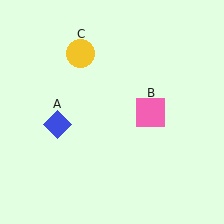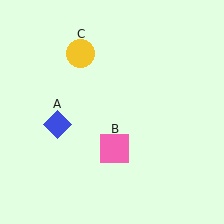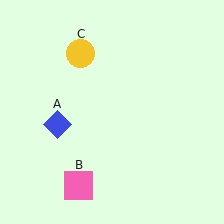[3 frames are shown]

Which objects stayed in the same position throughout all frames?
Blue diamond (object A) and yellow circle (object C) remained stationary.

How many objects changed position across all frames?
1 object changed position: pink square (object B).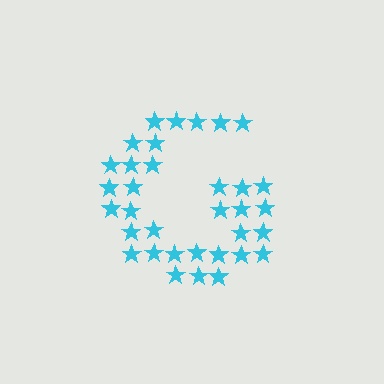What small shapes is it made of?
It is made of small stars.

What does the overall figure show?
The overall figure shows the letter G.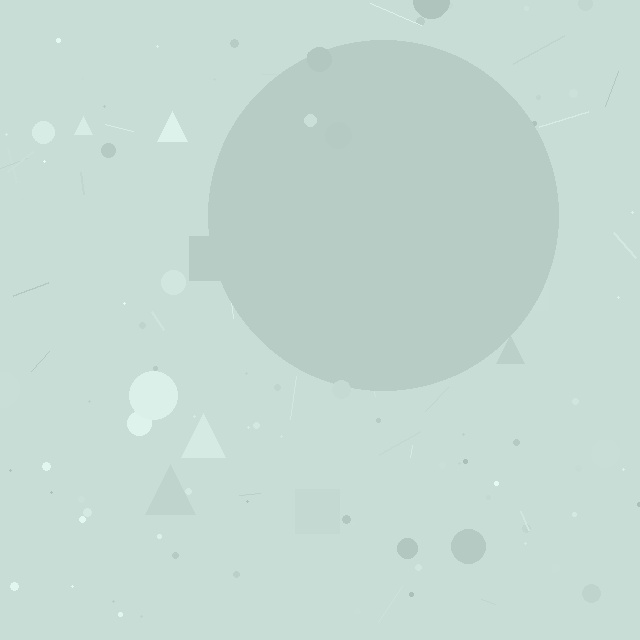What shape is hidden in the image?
A circle is hidden in the image.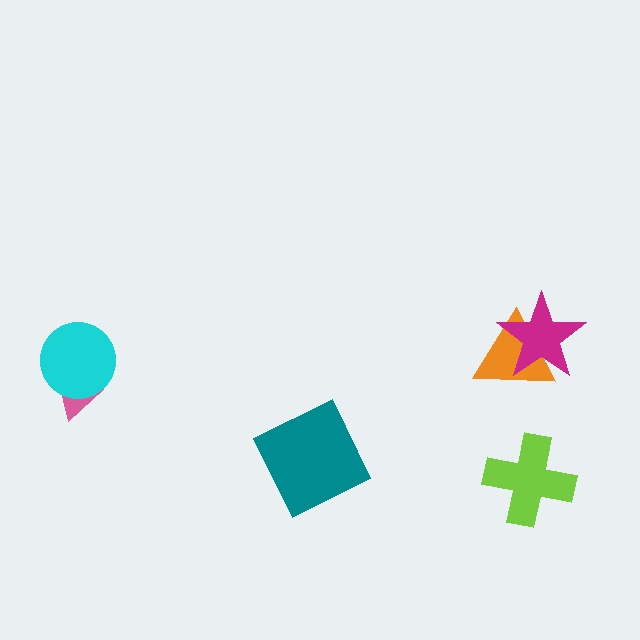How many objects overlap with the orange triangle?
1 object overlaps with the orange triangle.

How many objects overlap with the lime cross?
0 objects overlap with the lime cross.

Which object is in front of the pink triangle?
The cyan circle is in front of the pink triangle.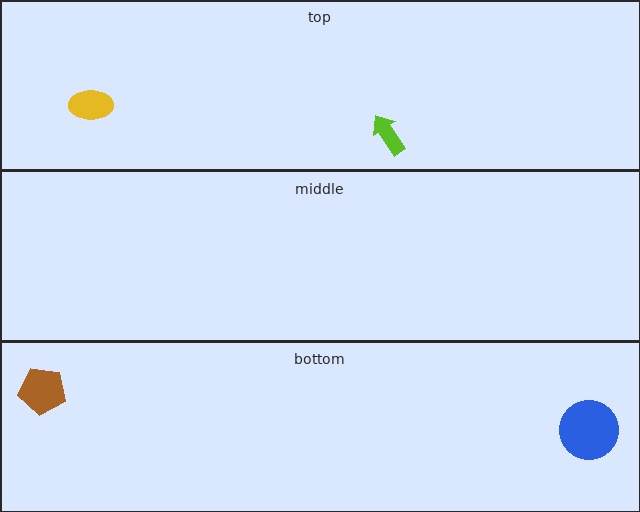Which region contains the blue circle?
The bottom region.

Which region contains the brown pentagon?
The bottom region.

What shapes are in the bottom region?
The brown pentagon, the blue circle.